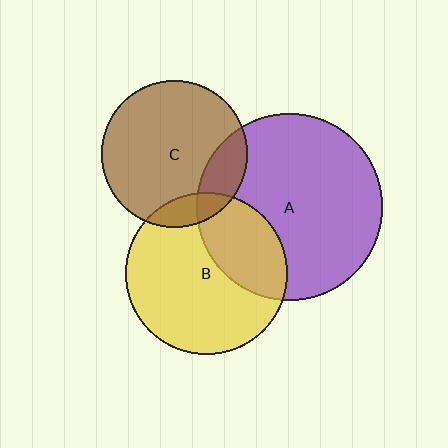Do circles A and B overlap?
Yes.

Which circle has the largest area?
Circle A (purple).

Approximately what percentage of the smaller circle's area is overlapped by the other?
Approximately 30%.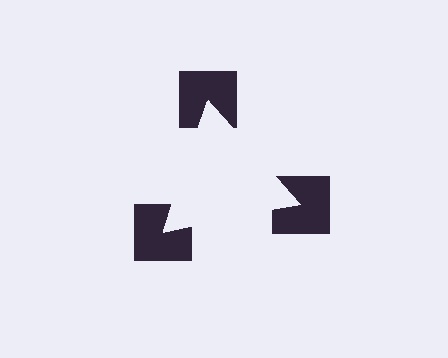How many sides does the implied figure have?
3 sides.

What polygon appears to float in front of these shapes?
An illusory triangle — its edges are inferred from the aligned wedge cuts in the notched squares, not physically drawn.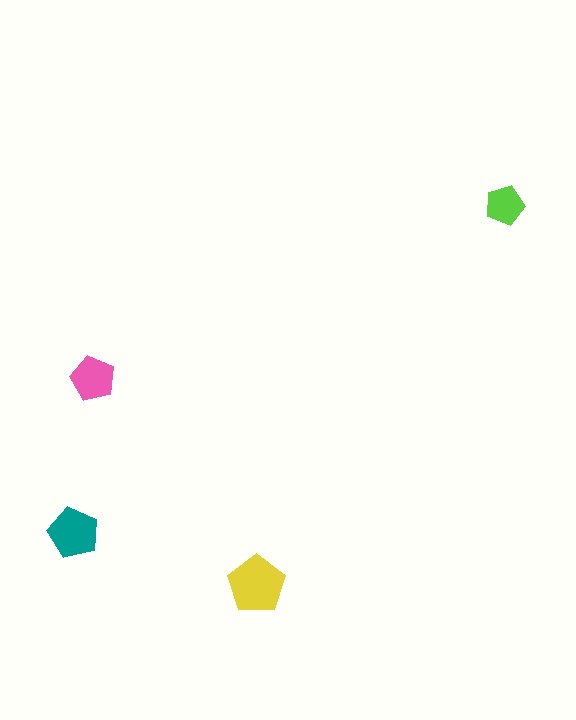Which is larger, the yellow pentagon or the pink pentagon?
The yellow one.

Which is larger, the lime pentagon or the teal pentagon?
The teal one.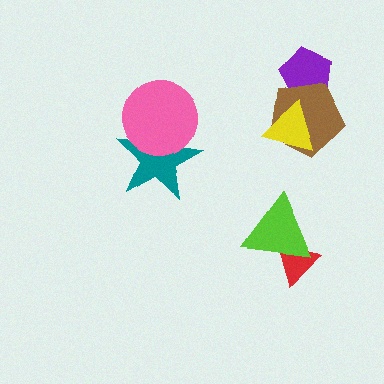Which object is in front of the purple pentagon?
The brown pentagon is in front of the purple pentagon.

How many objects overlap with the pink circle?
1 object overlaps with the pink circle.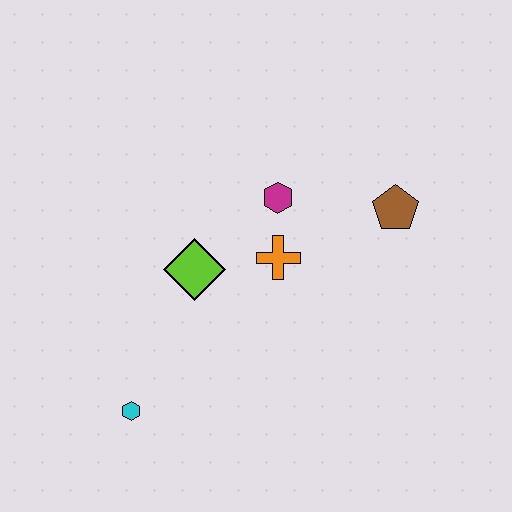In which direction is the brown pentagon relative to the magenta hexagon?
The brown pentagon is to the right of the magenta hexagon.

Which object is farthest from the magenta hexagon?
The cyan hexagon is farthest from the magenta hexagon.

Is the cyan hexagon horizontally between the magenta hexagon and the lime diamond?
No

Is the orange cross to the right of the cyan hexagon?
Yes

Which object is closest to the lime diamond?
The orange cross is closest to the lime diamond.